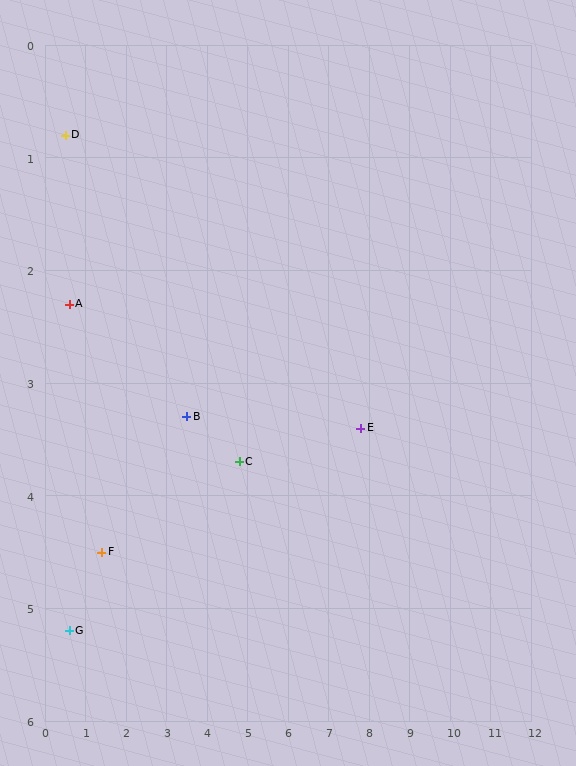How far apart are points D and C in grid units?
Points D and C are about 5.2 grid units apart.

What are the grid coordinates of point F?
Point F is at approximately (1.4, 4.5).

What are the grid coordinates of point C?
Point C is at approximately (4.8, 3.7).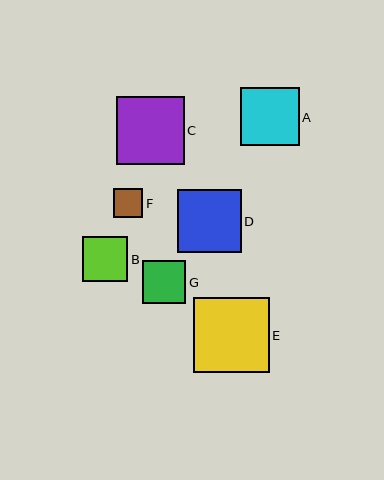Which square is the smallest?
Square F is the smallest with a size of approximately 29 pixels.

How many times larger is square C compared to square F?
Square C is approximately 2.4 times the size of square F.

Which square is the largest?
Square E is the largest with a size of approximately 76 pixels.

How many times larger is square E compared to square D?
Square E is approximately 1.2 times the size of square D.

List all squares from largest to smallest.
From largest to smallest: E, C, D, A, B, G, F.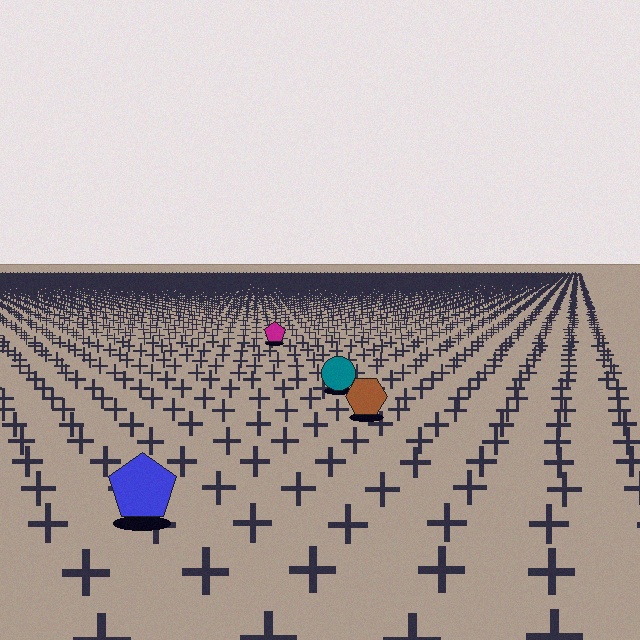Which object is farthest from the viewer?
The magenta pentagon is farthest from the viewer. It appears smaller and the ground texture around it is denser.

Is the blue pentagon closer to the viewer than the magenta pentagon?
Yes. The blue pentagon is closer — you can tell from the texture gradient: the ground texture is coarser near it.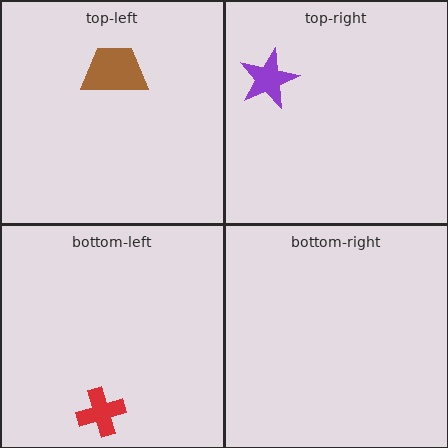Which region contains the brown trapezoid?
The top-left region.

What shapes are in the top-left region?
The brown trapezoid.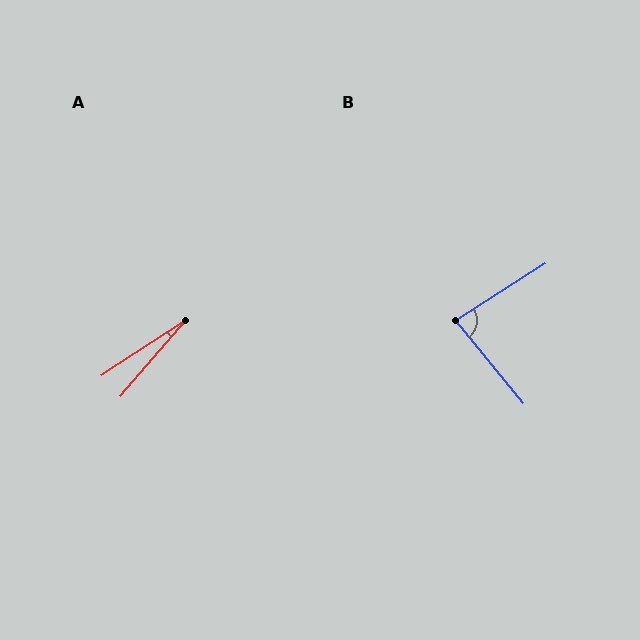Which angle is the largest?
B, at approximately 83 degrees.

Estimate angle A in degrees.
Approximately 17 degrees.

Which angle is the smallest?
A, at approximately 17 degrees.